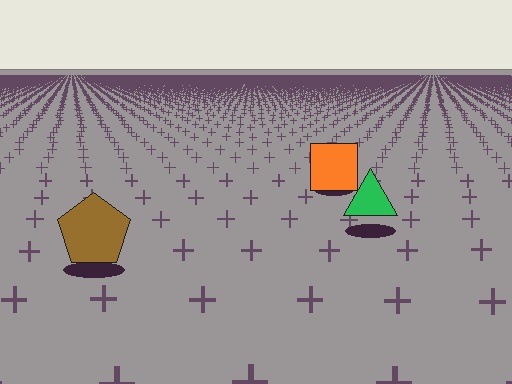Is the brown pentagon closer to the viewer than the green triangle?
Yes. The brown pentagon is closer — you can tell from the texture gradient: the ground texture is coarser near it.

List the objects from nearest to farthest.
From nearest to farthest: the brown pentagon, the green triangle, the orange square.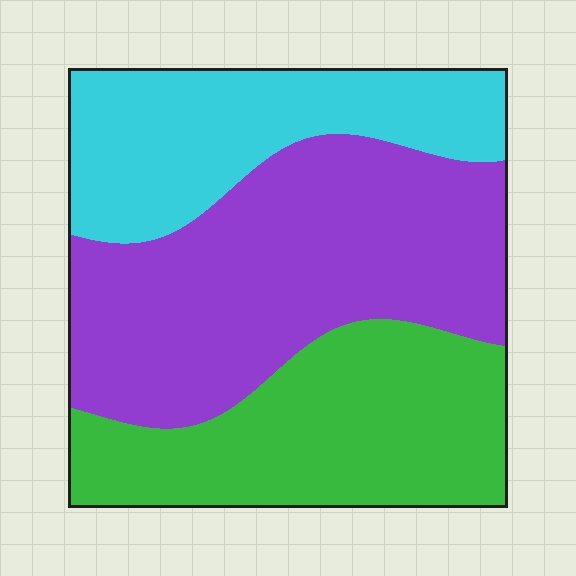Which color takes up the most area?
Purple, at roughly 45%.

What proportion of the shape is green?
Green covers about 30% of the shape.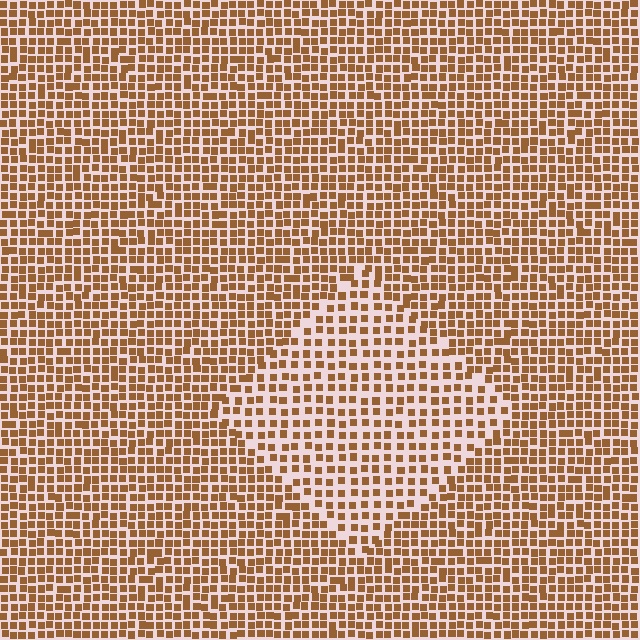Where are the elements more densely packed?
The elements are more densely packed outside the diamond boundary.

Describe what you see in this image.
The image contains small brown elements arranged at two different densities. A diamond-shaped region is visible where the elements are less densely packed than the surrounding area.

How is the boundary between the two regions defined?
The boundary is defined by a change in element density (approximately 1.6x ratio). All elements are the same color, size, and shape.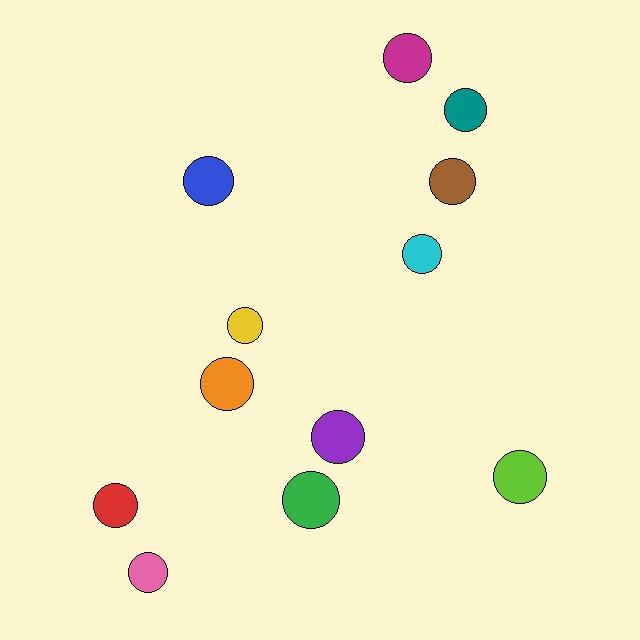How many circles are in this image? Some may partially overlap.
There are 12 circles.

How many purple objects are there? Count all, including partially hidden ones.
There is 1 purple object.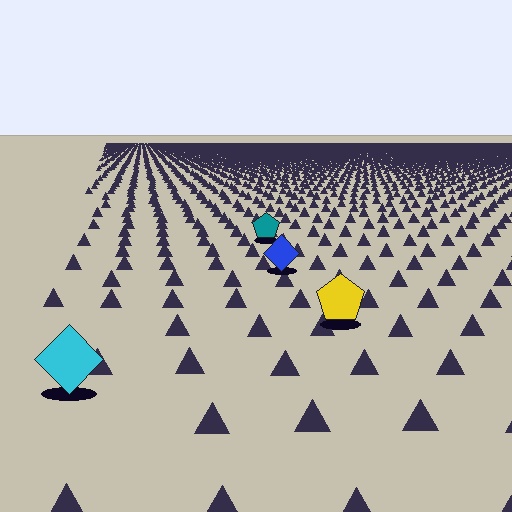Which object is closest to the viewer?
The cyan diamond is closest. The texture marks near it are larger and more spread out.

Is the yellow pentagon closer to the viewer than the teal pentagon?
Yes. The yellow pentagon is closer — you can tell from the texture gradient: the ground texture is coarser near it.